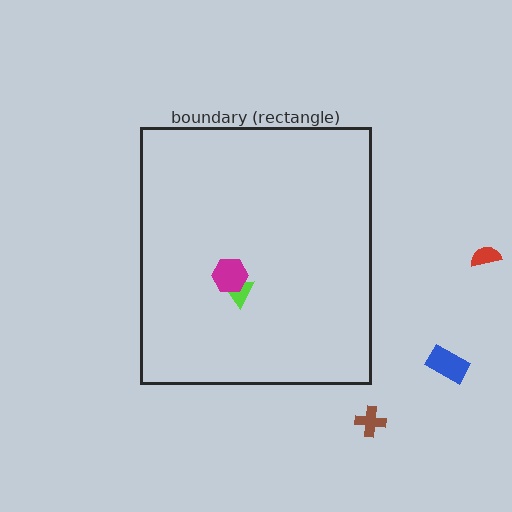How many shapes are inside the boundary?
2 inside, 3 outside.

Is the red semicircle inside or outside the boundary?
Outside.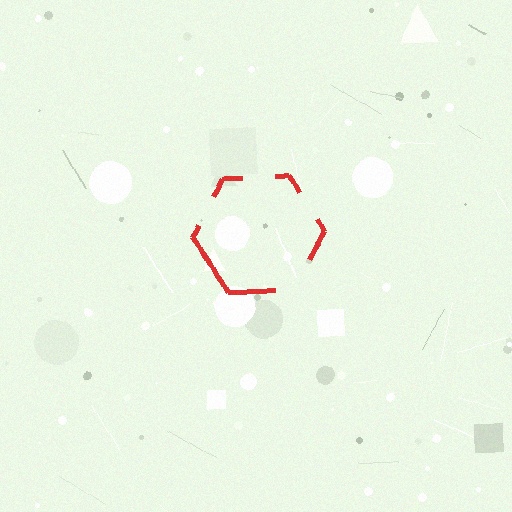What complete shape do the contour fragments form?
The contour fragments form a hexagon.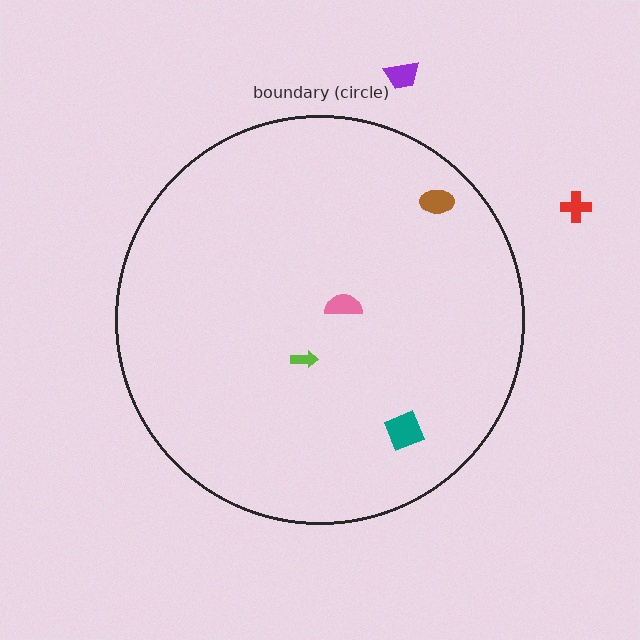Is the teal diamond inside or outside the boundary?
Inside.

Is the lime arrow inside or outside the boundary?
Inside.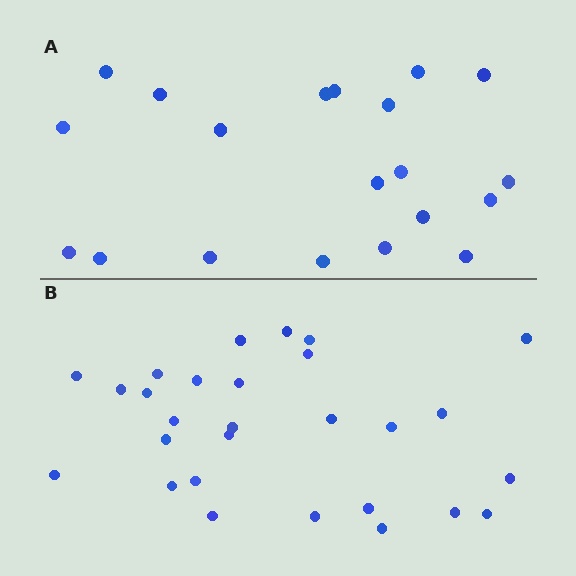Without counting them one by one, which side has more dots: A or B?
Region B (the bottom region) has more dots.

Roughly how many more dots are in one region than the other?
Region B has roughly 8 or so more dots than region A.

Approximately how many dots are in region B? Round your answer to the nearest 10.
About 30 dots. (The exact count is 28, which rounds to 30.)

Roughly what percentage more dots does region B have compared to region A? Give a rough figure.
About 40% more.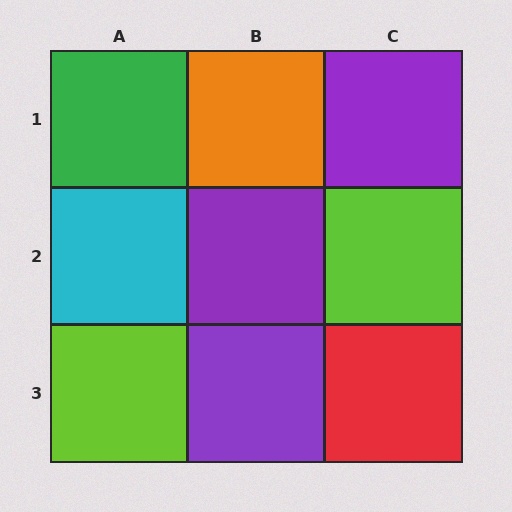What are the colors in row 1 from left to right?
Green, orange, purple.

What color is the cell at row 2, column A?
Cyan.